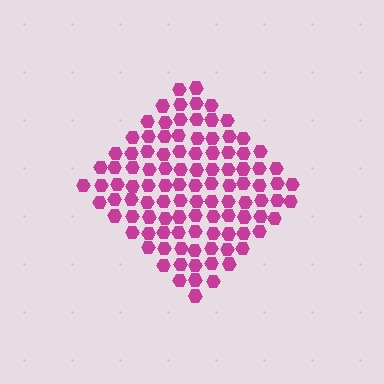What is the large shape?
The large shape is a diamond.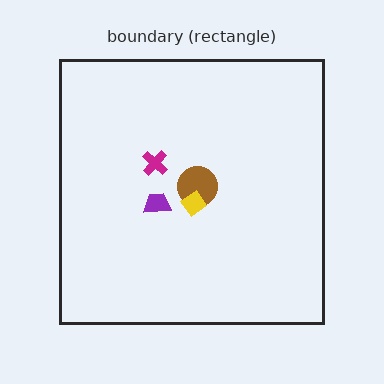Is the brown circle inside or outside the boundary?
Inside.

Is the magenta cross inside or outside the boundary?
Inside.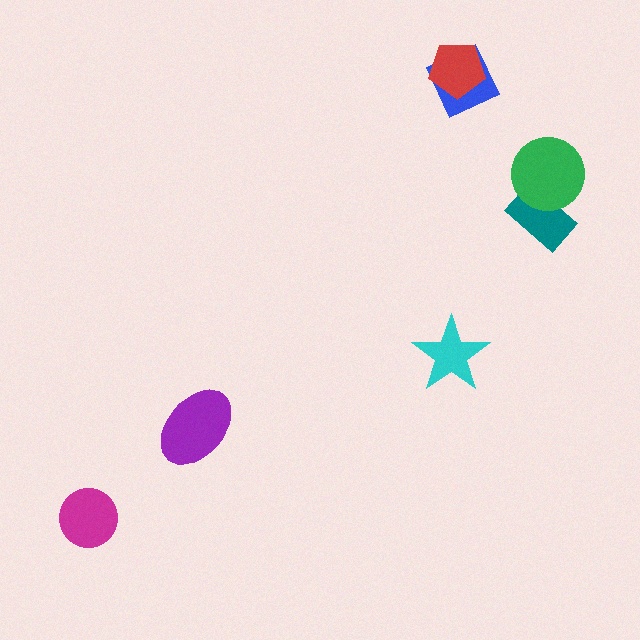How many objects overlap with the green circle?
1 object overlaps with the green circle.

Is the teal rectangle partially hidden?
Yes, it is partially covered by another shape.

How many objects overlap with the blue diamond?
1 object overlaps with the blue diamond.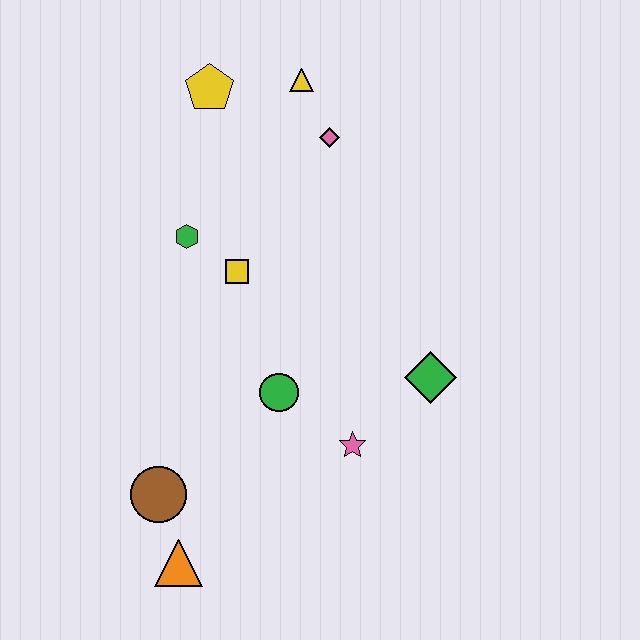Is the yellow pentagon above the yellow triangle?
No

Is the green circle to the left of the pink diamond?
Yes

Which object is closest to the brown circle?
The orange triangle is closest to the brown circle.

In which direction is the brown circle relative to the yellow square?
The brown circle is below the yellow square.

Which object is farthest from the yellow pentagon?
The orange triangle is farthest from the yellow pentagon.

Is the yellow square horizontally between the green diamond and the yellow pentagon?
Yes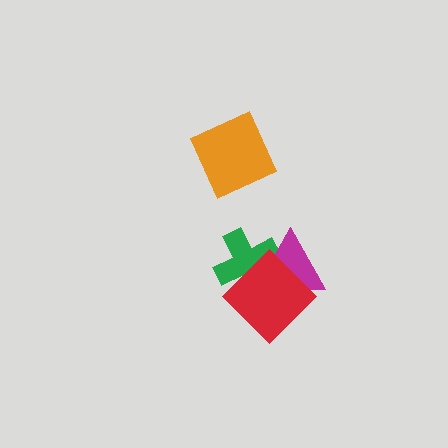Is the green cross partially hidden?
Yes, it is partially covered by another shape.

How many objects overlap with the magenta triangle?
2 objects overlap with the magenta triangle.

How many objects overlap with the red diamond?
2 objects overlap with the red diamond.